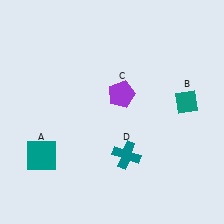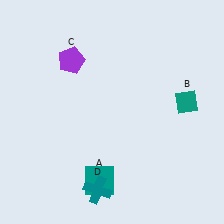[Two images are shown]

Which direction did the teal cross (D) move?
The teal cross (D) moved down.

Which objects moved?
The objects that moved are: the teal square (A), the purple pentagon (C), the teal cross (D).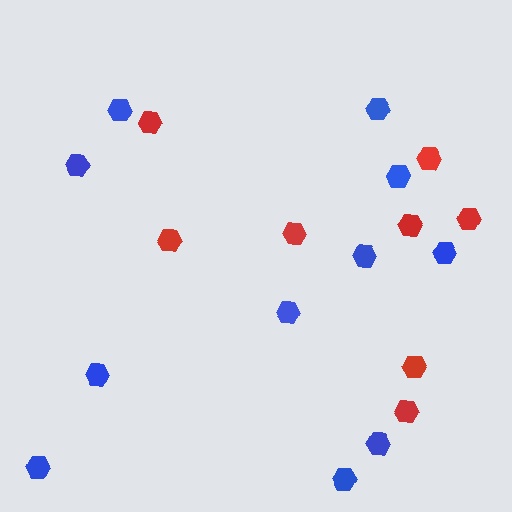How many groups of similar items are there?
There are 2 groups: one group of red hexagons (8) and one group of blue hexagons (11).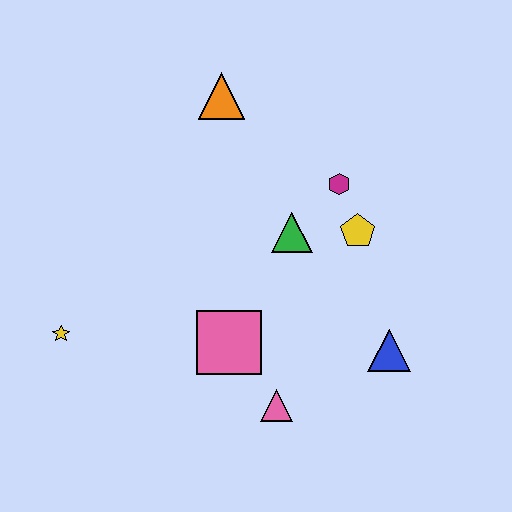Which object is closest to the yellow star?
The pink square is closest to the yellow star.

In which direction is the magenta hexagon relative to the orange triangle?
The magenta hexagon is to the right of the orange triangle.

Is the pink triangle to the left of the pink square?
No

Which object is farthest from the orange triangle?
The pink triangle is farthest from the orange triangle.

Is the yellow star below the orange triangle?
Yes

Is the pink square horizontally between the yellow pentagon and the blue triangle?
No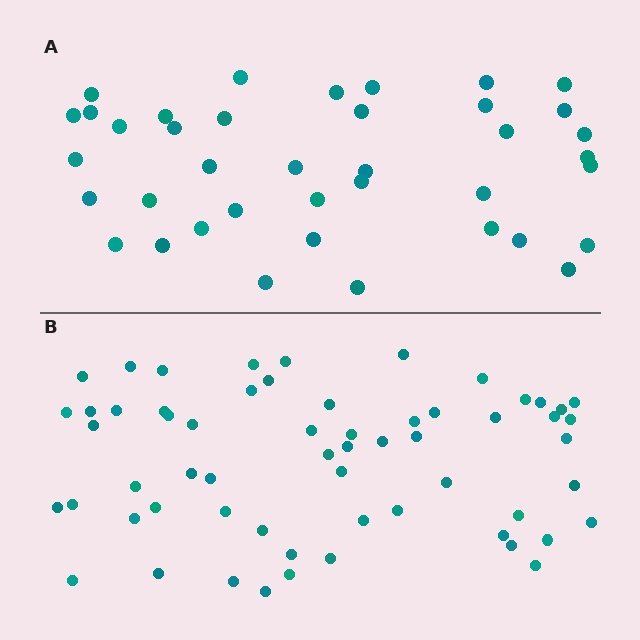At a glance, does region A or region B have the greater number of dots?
Region B (the bottom region) has more dots.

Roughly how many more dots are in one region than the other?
Region B has approximately 20 more dots than region A.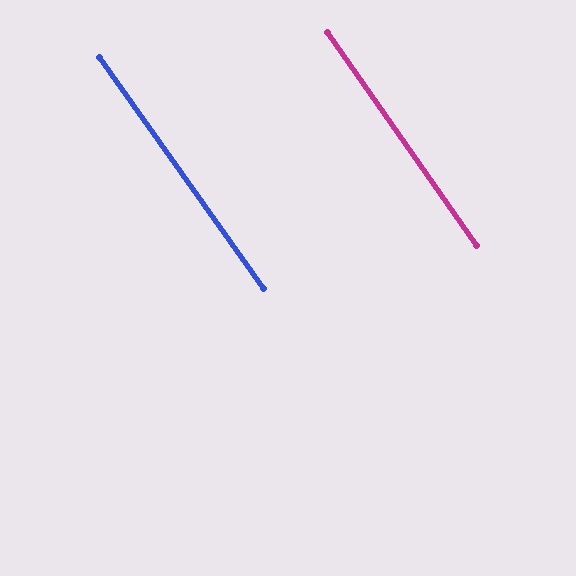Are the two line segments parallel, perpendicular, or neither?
Parallel — their directions differ by only 0.4°.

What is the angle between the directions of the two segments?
Approximately 0 degrees.